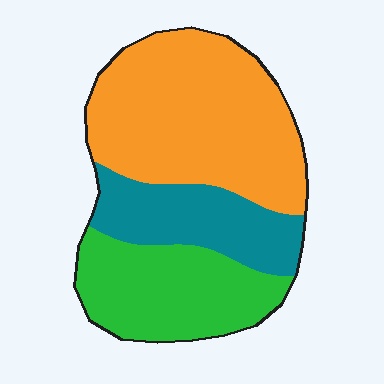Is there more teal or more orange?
Orange.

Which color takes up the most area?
Orange, at roughly 50%.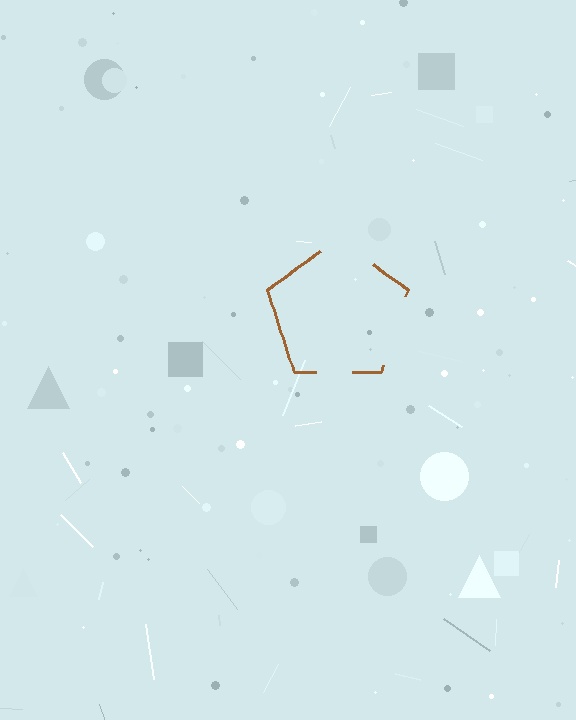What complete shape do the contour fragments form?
The contour fragments form a pentagon.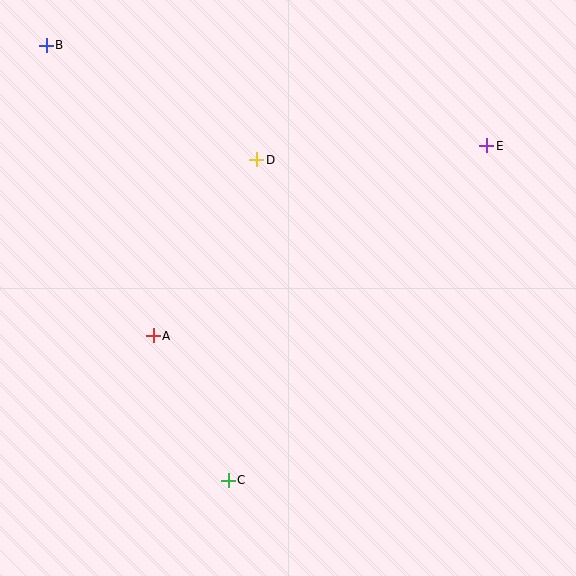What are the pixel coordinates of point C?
Point C is at (228, 480).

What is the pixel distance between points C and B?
The distance between C and B is 472 pixels.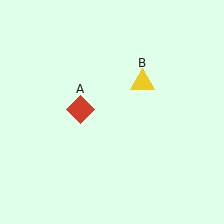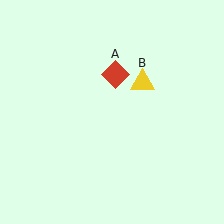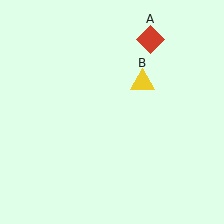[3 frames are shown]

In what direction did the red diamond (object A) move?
The red diamond (object A) moved up and to the right.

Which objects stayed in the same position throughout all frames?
Yellow triangle (object B) remained stationary.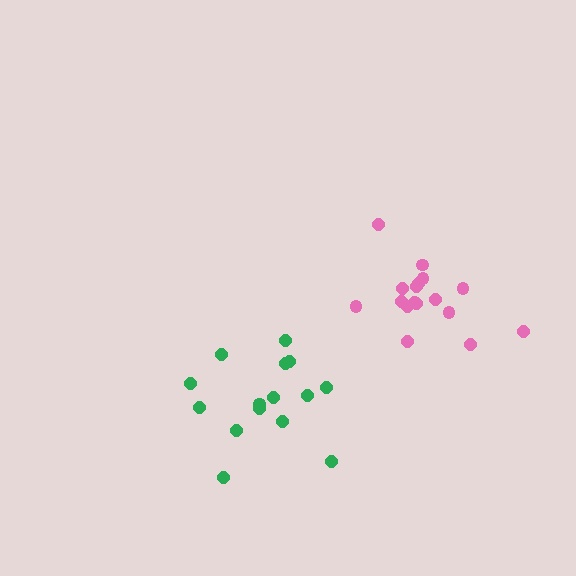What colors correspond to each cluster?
The clusters are colored: green, pink.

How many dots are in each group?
Group 1: 15 dots, Group 2: 17 dots (32 total).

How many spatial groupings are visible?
There are 2 spatial groupings.